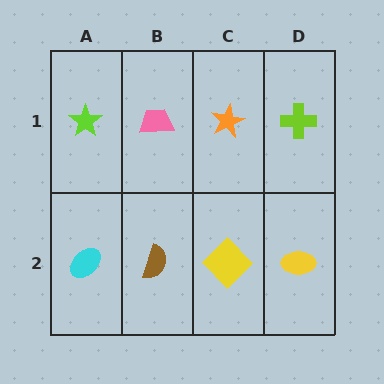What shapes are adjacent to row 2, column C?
An orange star (row 1, column C), a brown semicircle (row 2, column B), a yellow ellipse (row 2, column D).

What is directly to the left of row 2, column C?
A brown semicircle.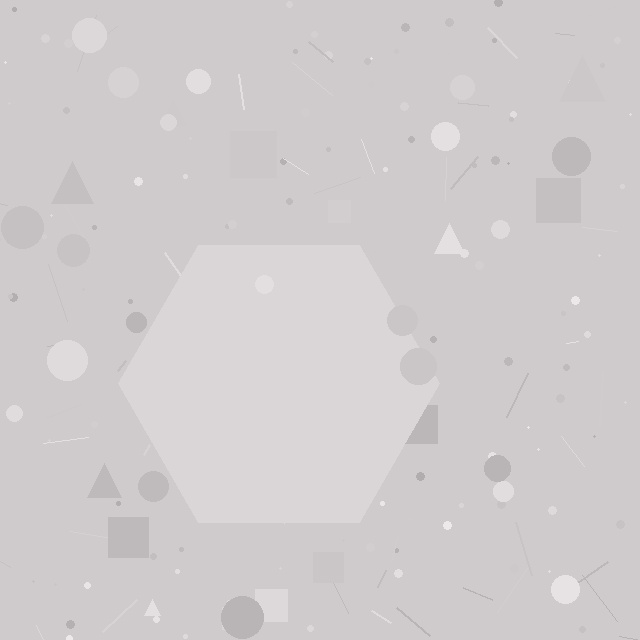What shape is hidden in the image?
A hexagon is hidden in the image.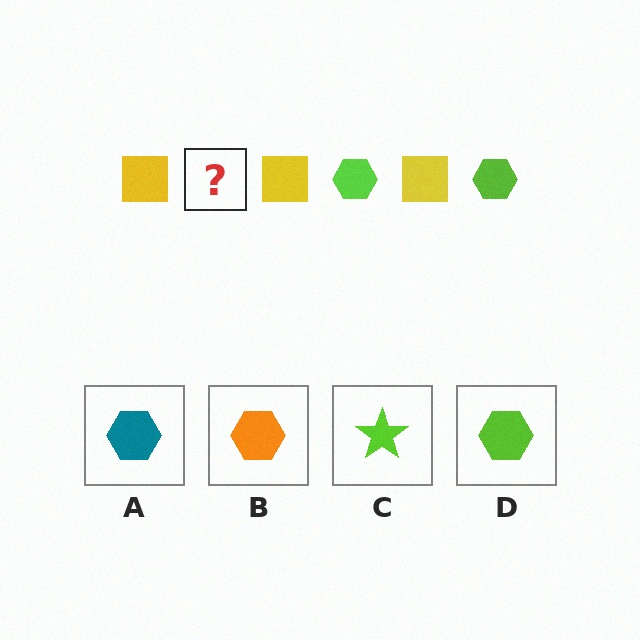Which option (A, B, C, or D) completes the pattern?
D.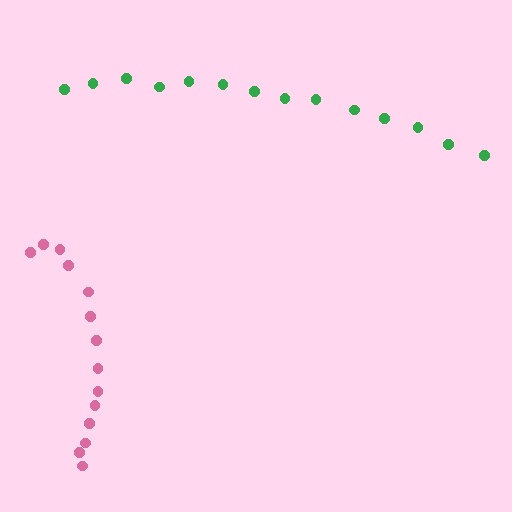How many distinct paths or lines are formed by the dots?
There are 2 distinct paths.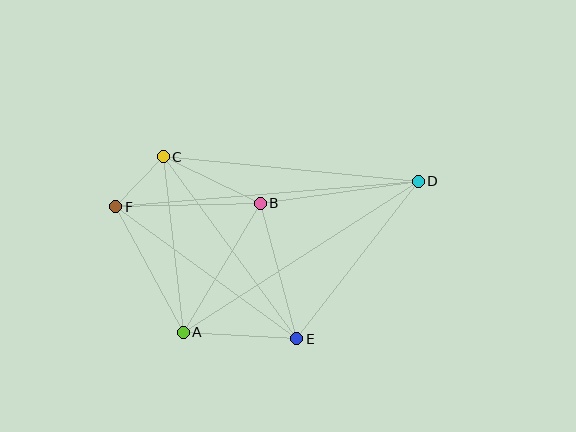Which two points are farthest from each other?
Points D and F are farthest from each other.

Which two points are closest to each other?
Points C and F are closest to each other.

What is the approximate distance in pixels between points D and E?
The distance between D and E is approximately 199 pixels.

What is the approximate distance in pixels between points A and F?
The distance between A and F is approximately 142 pixels.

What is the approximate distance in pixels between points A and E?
The distance between A and E is approximately 114 pixels.